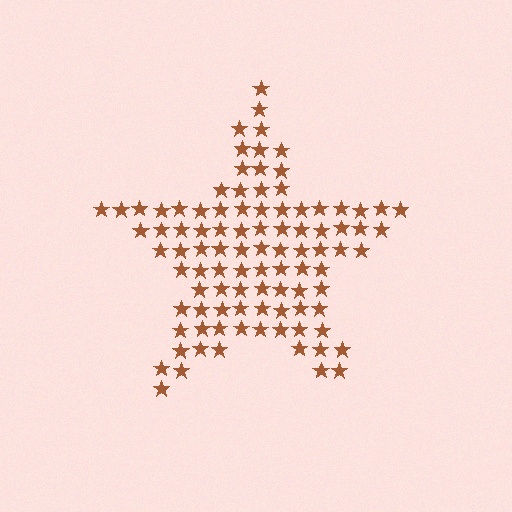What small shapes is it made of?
It is made of small stars.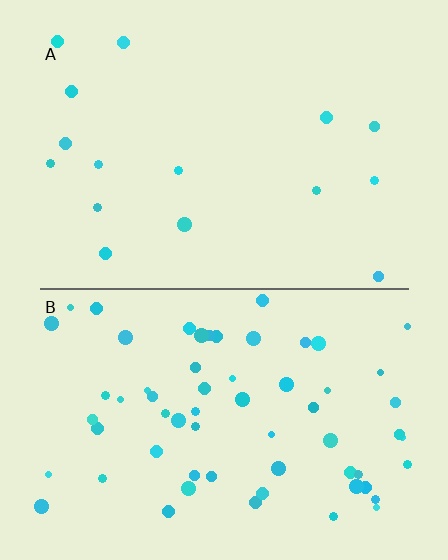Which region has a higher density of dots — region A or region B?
B (the bottom).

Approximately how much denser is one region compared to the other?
Approximately 3.9× — region B over region A.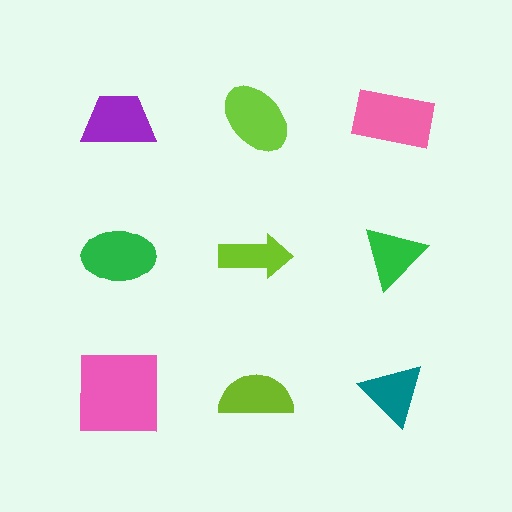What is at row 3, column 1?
A pink square.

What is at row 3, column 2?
A lime semicircle.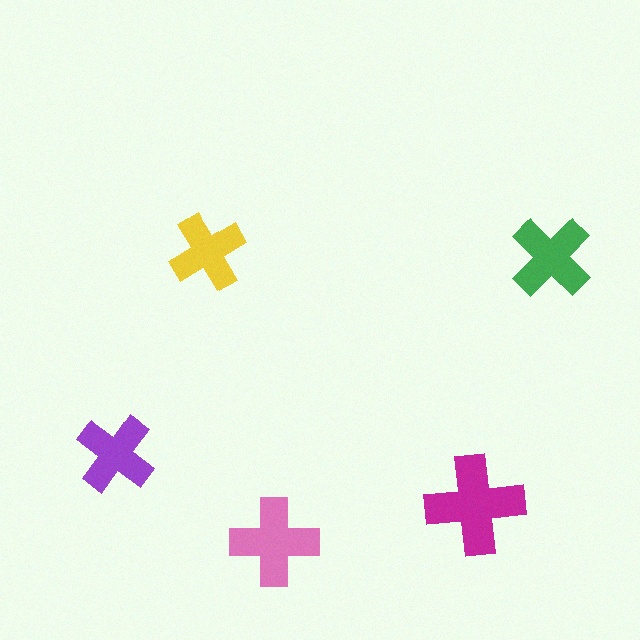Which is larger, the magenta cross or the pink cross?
The magenta one.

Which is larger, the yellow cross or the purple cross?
The purple one.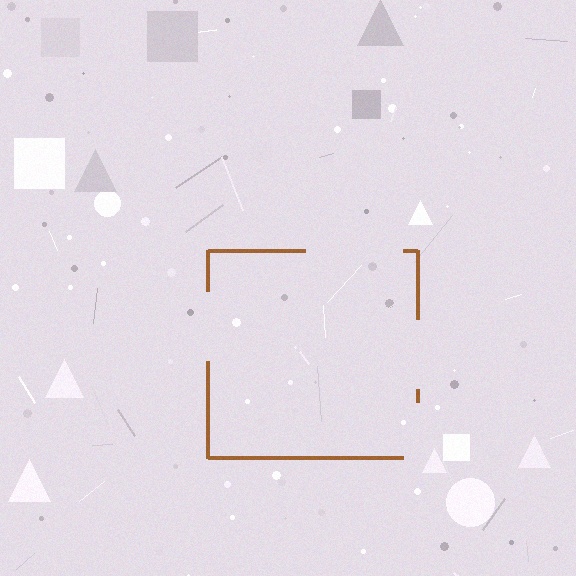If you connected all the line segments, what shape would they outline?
They would outline a square.